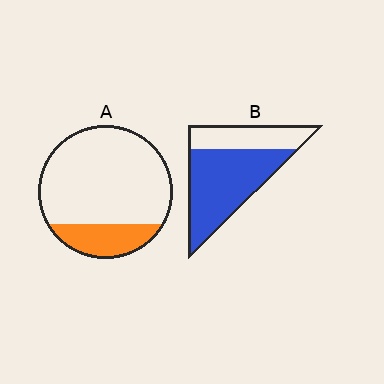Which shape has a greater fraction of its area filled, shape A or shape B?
Shape B.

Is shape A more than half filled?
No.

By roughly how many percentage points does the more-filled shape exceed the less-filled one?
By roughly 45 percentage points (B over A).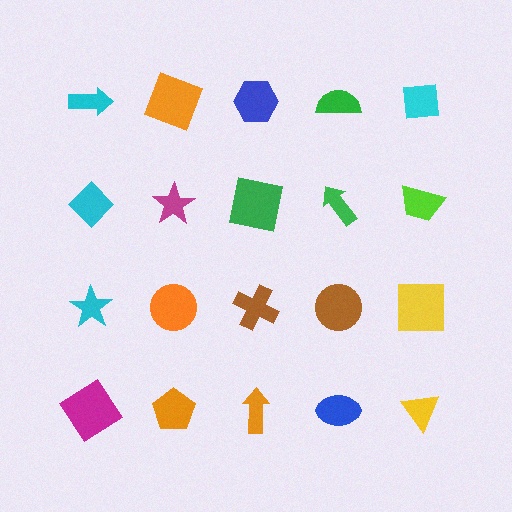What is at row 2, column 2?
A magenta star.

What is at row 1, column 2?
An orange square.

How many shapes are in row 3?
5 shapes.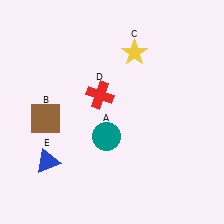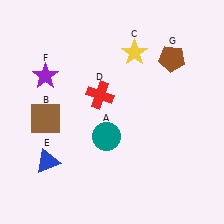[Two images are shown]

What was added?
A purple star (F), a brown pentagon (G) were added in Image 2.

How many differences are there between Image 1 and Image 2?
There are 2 differences between the two images.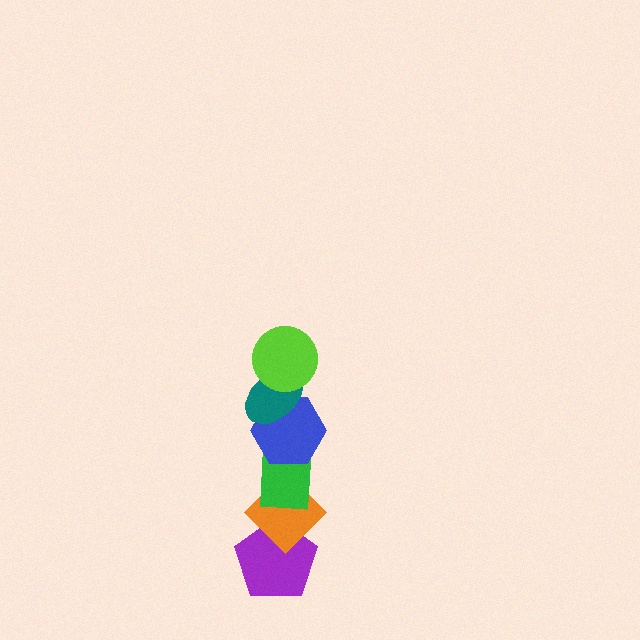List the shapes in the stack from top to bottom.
From top to bottom: the lime circle, the teal ellipse, the blue hexagon, the green rectangle, the orange diamond, the purple pentagon.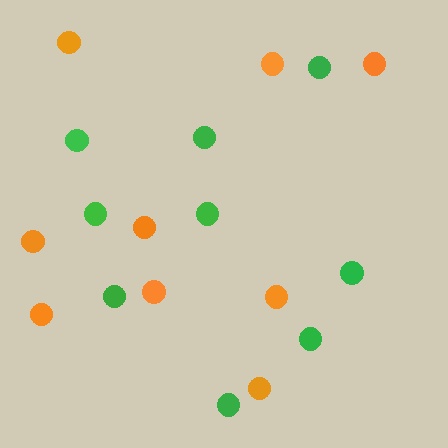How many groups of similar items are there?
There are 2 groups: one group of green circles (9) and one group of orange circles (9).